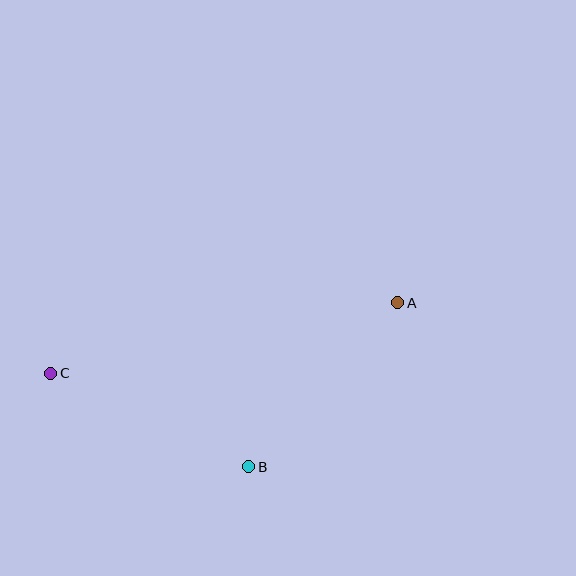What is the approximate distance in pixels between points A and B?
The distance between A and B is approximately 221 pixels.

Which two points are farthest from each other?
Points A and C are farthest from each other.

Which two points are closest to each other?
Points B and C are closest to each other.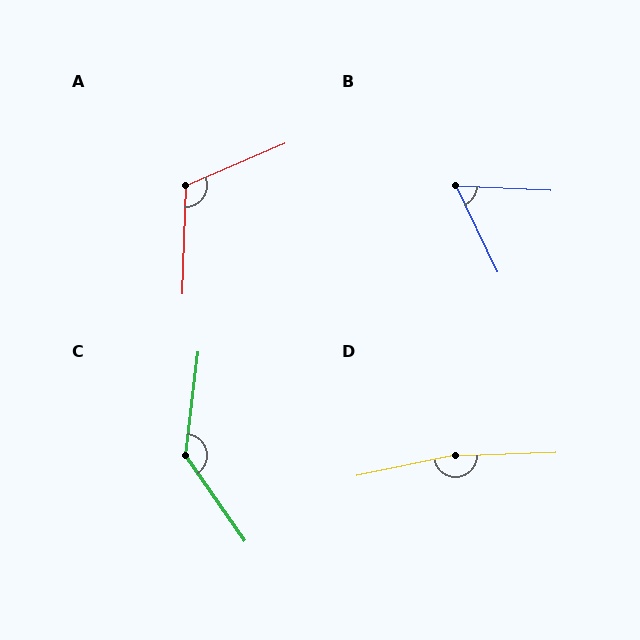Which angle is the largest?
D, at approximately 170 degrees.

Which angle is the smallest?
B, at approximately 62 degrees.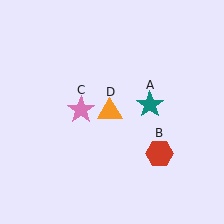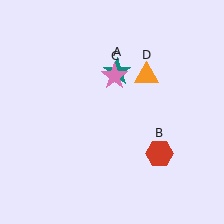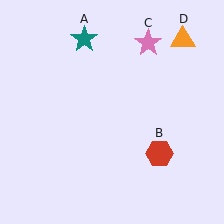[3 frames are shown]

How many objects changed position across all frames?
3 objects changed position: teal star (object A), pink star (object C), orange triangle (object D).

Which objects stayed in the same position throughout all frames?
Red hexagon (object B) remained stationary.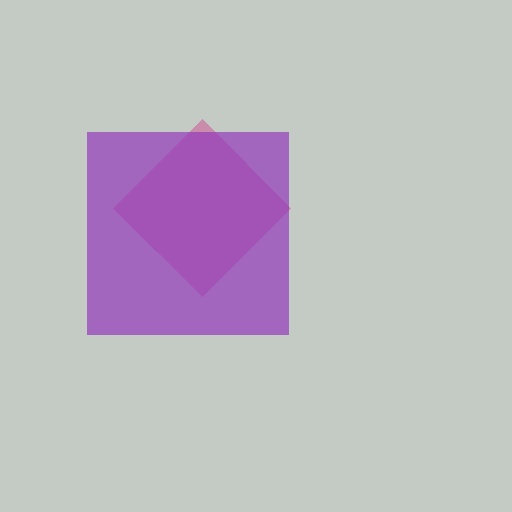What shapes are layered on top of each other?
The layered shapes are: a magenta diamond, a purple square.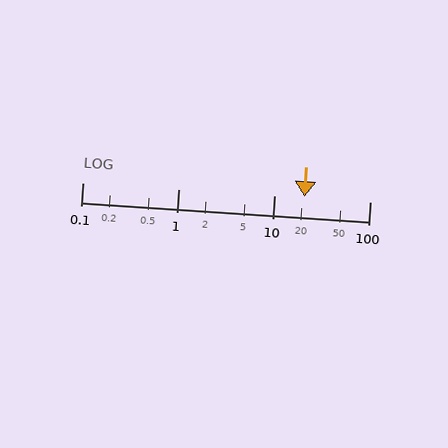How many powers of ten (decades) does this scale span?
The scale spans 3 decades, from 0.1 to 100.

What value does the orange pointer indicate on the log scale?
The pointer indicates approximately 21.